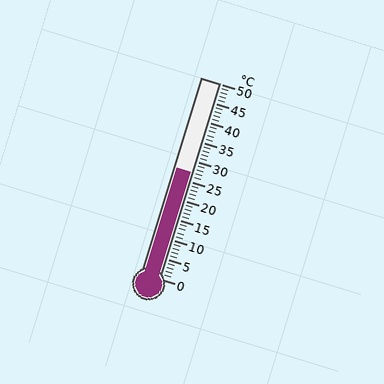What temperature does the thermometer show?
The thermometer shows approximately 27°C.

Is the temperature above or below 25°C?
The temperature is above 25°C.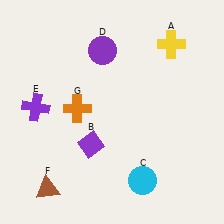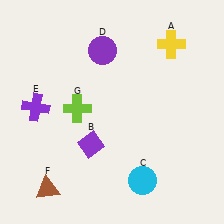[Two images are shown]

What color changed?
The cross (G) changed from orange in Image 1 to lime in Image 2.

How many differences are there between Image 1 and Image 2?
There is 1 difference between the two images.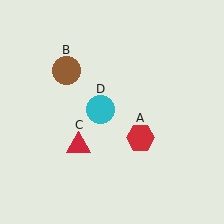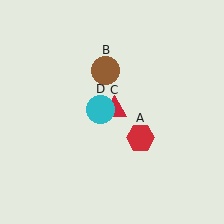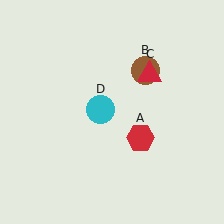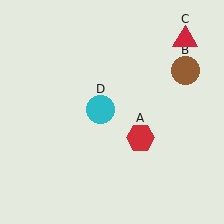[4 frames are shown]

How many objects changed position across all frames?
2 objects changed position: brown circle (object B), red triangle (object C).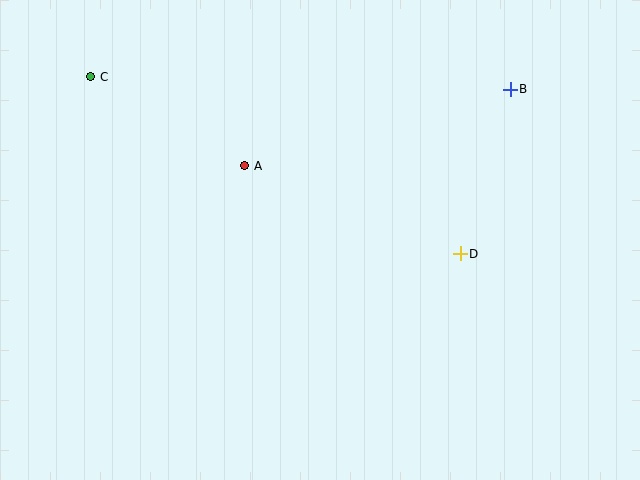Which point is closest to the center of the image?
Point A at (245, 166) is closest to the center.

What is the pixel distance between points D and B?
The distance between D and B is 172 pixels.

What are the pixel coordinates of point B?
Point B is at (510, 89).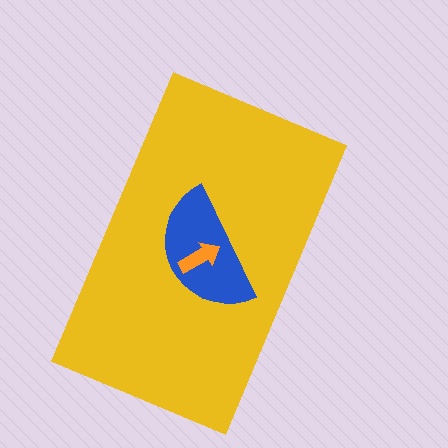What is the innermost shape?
The orange arrow.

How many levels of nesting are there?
3.